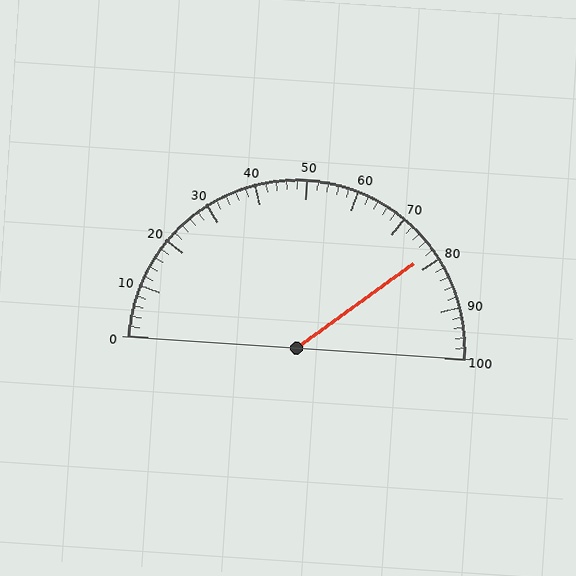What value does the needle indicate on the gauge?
The needle indicates approximately 78.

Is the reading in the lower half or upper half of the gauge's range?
The reading is in the upper half of the range (0 to 100).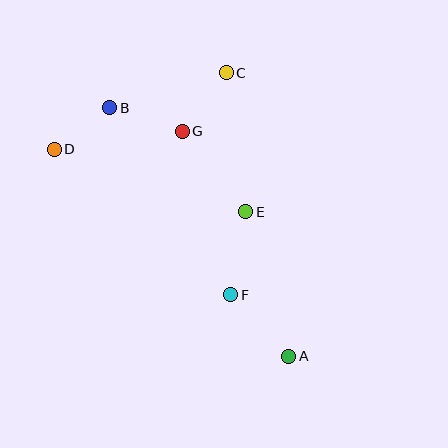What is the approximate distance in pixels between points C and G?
The distance between C and G is approximately 73 pixels.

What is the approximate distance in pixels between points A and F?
The distance between A and F is approximately 84 pixels.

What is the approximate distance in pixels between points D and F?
The distance between D and F is approximately 229 pixels.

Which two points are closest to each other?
Points B and D are closest to each other.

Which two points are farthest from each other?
Points A and D are farthest from each other.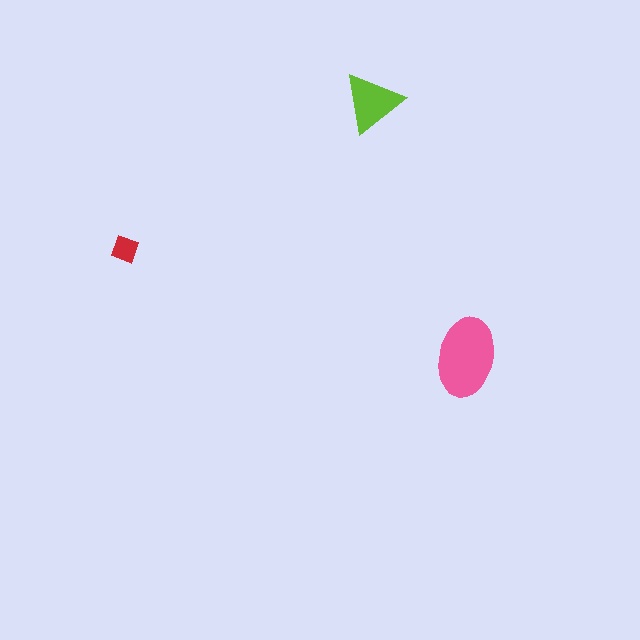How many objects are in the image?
There are 3 objects in the image.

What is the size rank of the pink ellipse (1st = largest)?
1st.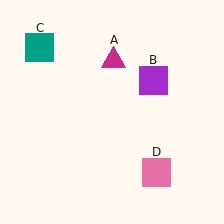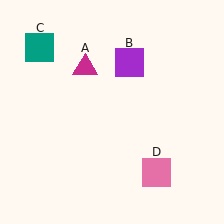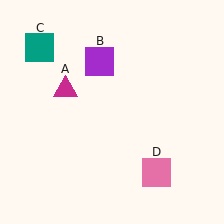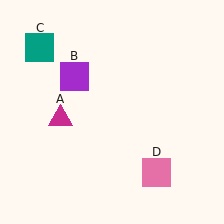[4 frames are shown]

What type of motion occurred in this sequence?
The magenta triangle (object A), purple square (object B) rotated counterclockwise around the center of the scene.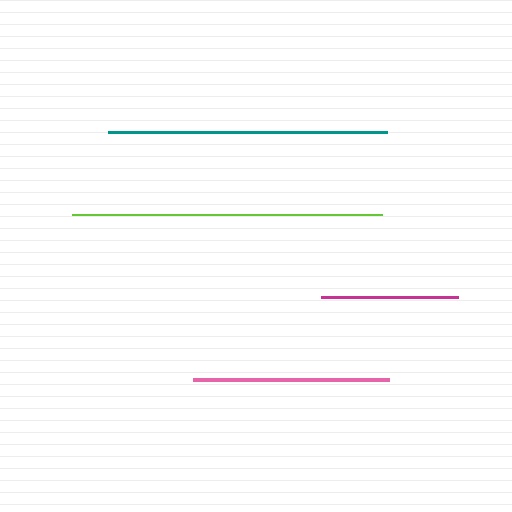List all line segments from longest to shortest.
From longest to shortest: lime, teal, pink, magenta.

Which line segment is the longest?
The lime line is the longest at approximately 310 pixels.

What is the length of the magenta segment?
The magenta segment is approximately 137 pixels long.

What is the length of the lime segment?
The lime segment is approximately 310 pixels long.